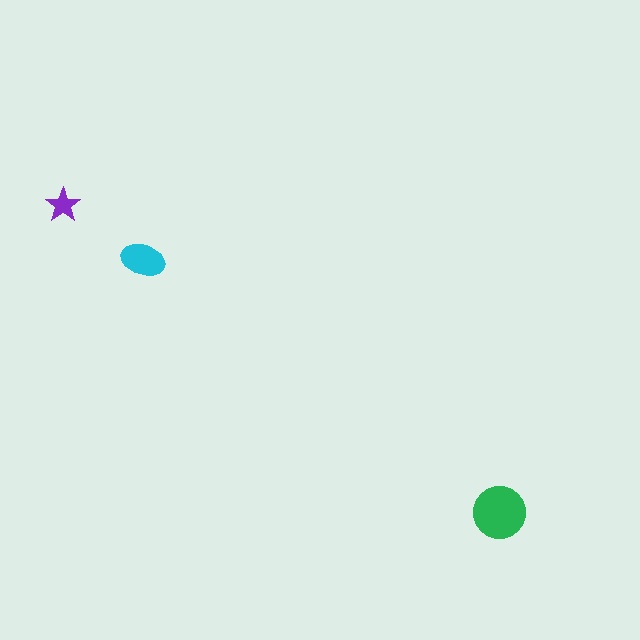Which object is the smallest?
The purple star.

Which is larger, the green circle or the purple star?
The green circle.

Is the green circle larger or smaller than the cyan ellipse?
Larger.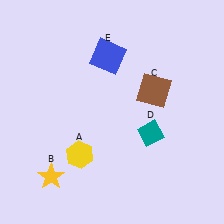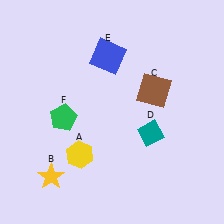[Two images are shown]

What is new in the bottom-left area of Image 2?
A green pentagon (F) was added in the bottom-left area of Image 2.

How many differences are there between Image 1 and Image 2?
There is 1 difference between the two images.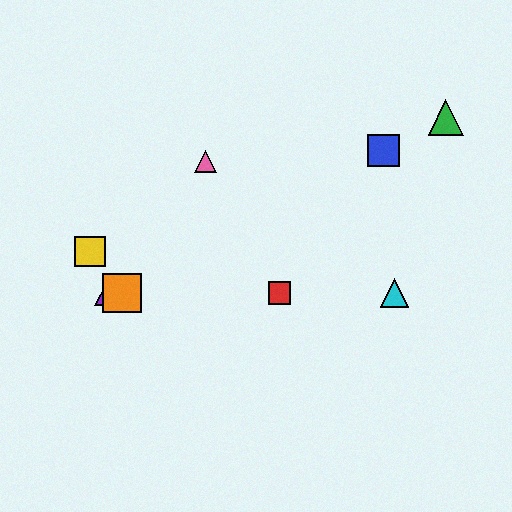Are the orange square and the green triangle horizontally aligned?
No, the orange square is at y≈293 and the green triangle is at y≈117.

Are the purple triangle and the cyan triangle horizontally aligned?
Yes, both are at y≈293.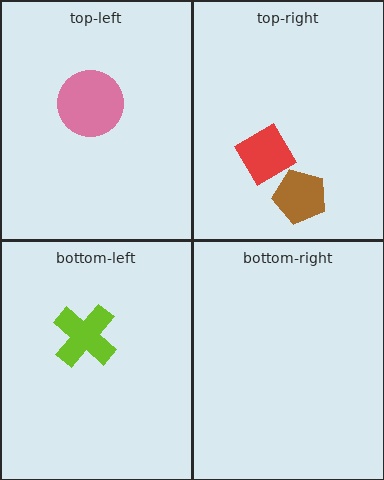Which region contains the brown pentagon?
The top-right region.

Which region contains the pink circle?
The top-left region.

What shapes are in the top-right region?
The brown pentagon, the red diamond.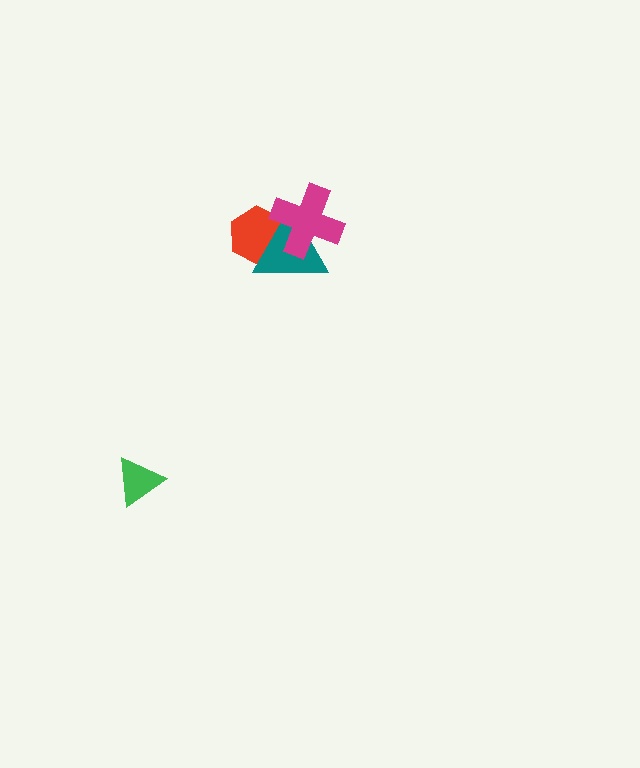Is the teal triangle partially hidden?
Yes, it is partially covered by another shape.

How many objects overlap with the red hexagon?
2 objects overlap with the red hexagon.